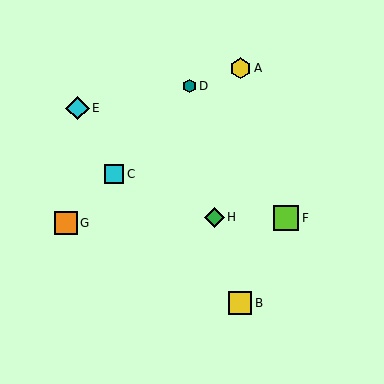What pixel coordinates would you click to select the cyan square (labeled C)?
Click at (114, 174) to select the cyan square C.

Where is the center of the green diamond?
The center of the green diamond is at (214, 217).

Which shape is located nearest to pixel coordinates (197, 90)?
The teal hexagon (labeled D) at (190, 86) is nearest to that location.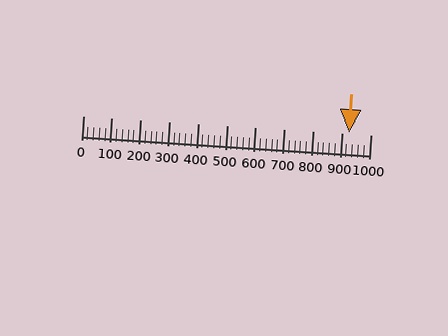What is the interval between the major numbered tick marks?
The major tick marks are spaced 100 units apart.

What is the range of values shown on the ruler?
The ruler shows values from 0 to 1000.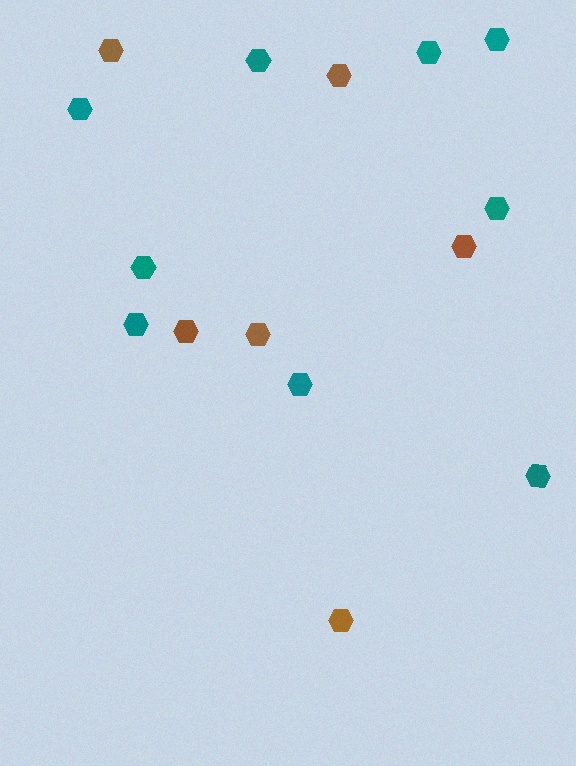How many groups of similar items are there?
There are 2 groups: one group of teal hexagons (9) and one group of brown hexagons (6).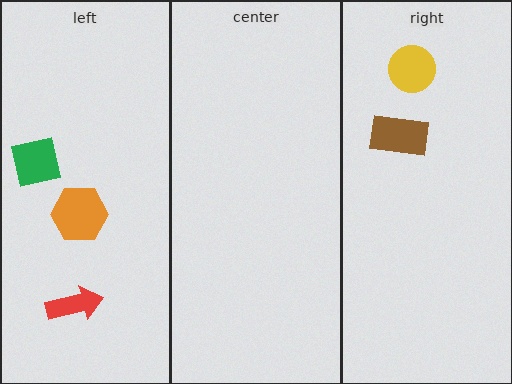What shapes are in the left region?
The green square, the orange hexagon, the red arrow.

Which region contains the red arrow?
The left region.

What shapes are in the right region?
The yellow circle, the brown rectangle.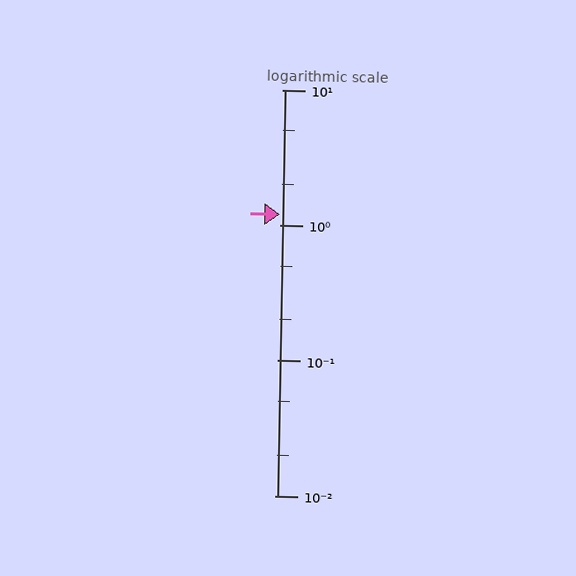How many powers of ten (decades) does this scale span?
The scale spans 3 decades, from 0.01 to 10.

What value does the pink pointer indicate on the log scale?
The pointer indicates approximately 1.2.